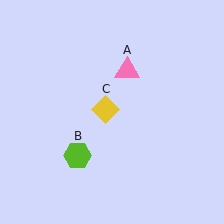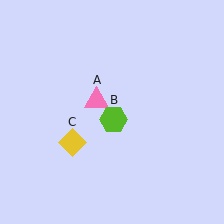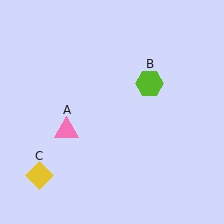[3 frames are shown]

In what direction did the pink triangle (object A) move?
The pink triangle (object A) moved down and to the left.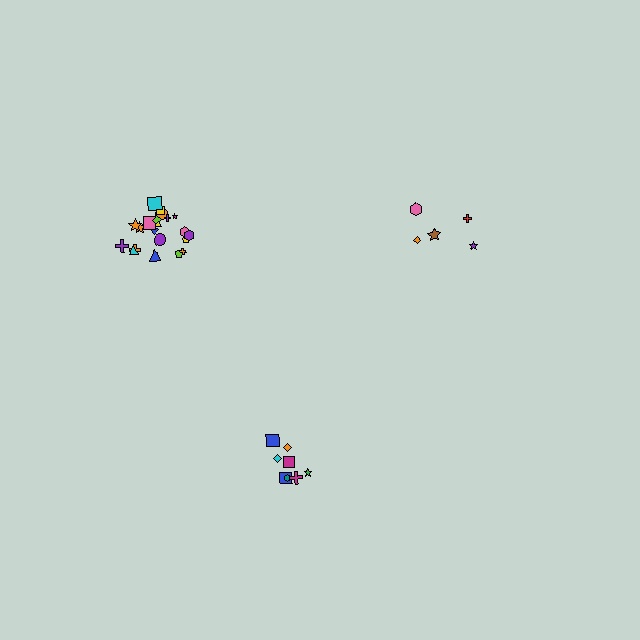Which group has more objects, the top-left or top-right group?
The top-left group.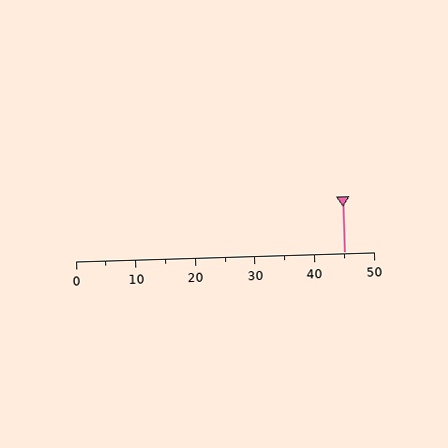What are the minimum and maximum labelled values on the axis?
The axis runs from 0 to 50.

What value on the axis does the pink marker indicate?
The marker indicates approximately 45.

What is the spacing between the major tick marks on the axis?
The major ticks are spaced 10 apart.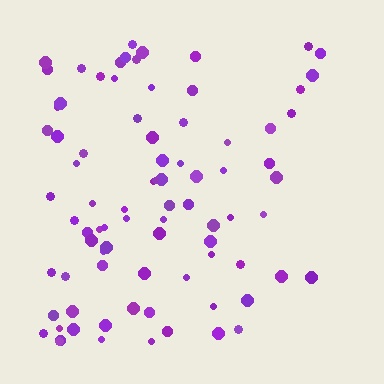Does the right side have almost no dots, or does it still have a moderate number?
Still a moderate number, just noticeably fewer than the left.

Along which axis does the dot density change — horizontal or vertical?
Horizontal.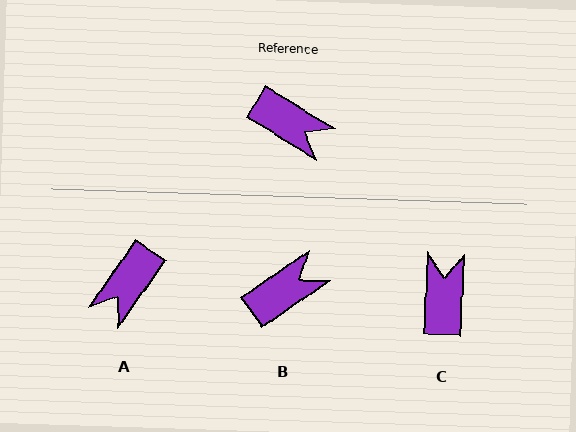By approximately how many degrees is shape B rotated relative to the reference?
Approximately 66 degrees counter-clockwise.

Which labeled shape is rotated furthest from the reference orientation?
C, about 118 degrees away.